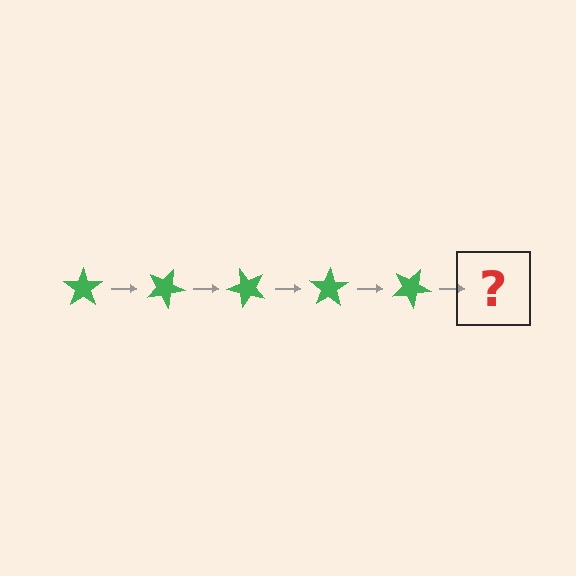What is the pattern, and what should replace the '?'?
The pattern is that the star rotates 25 degrees each step. The '?' should be a green star rotated 125 degrees.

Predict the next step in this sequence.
The next step is a green star rotated 125 degrees.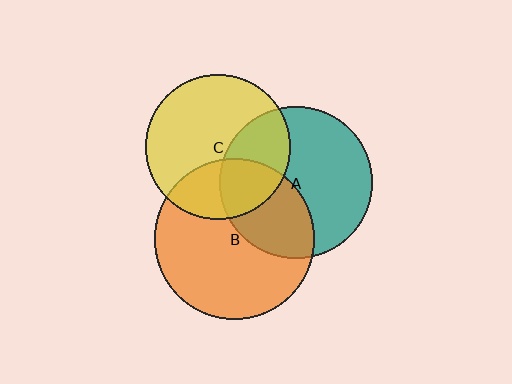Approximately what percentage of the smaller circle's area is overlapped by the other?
Approximately 30%.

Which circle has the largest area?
Circle B (orange).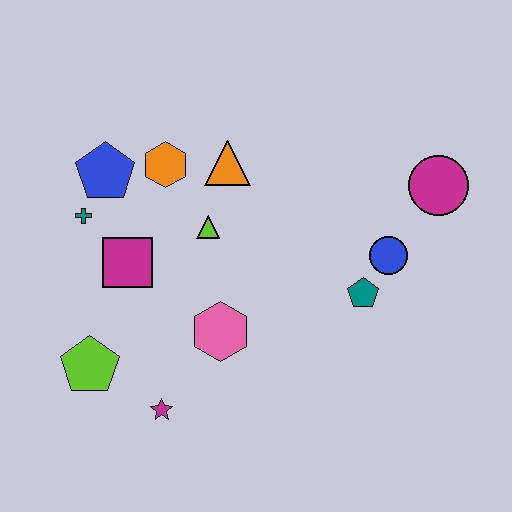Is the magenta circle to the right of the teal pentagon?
Yes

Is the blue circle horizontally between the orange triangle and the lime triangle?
No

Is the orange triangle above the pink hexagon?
Yes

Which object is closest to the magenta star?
The lime pentagon is closest to the magenta star.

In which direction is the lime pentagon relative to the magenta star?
The lime pentagon is to the left of the magenta star.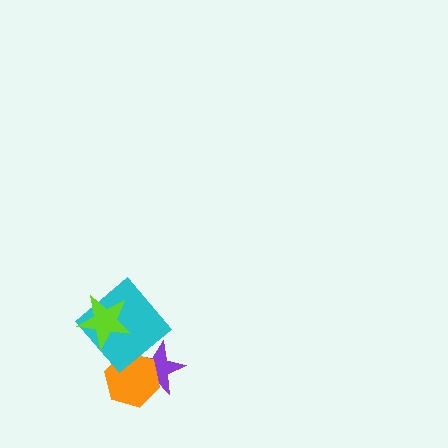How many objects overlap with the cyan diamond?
3 objects overlap with the cyan diamond.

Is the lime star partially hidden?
No, no other shape covers it.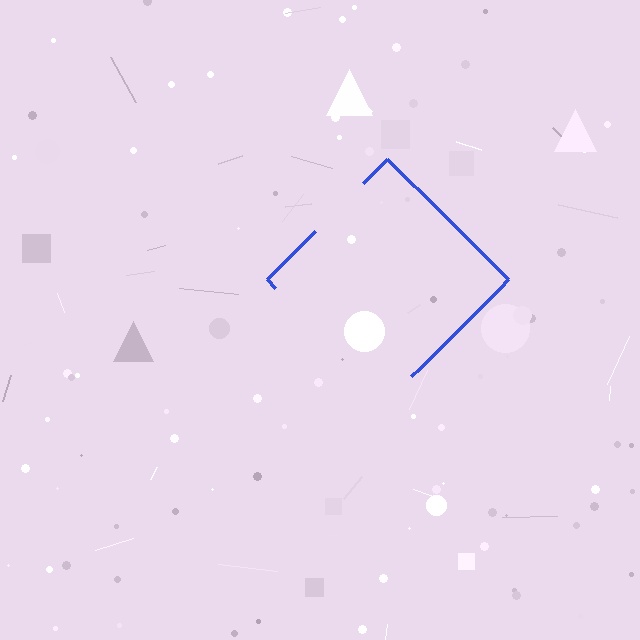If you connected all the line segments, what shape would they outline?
They would outline a diamond.